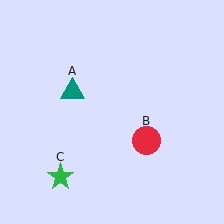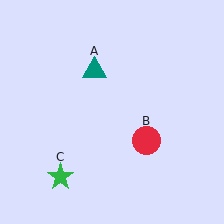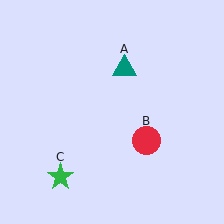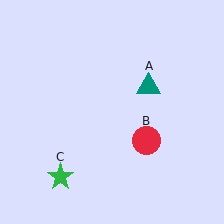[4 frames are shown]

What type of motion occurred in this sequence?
The teal triangle (object A) rotated clockwise around the center of the scene.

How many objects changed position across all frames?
1 object changed position: teal triangle (object A).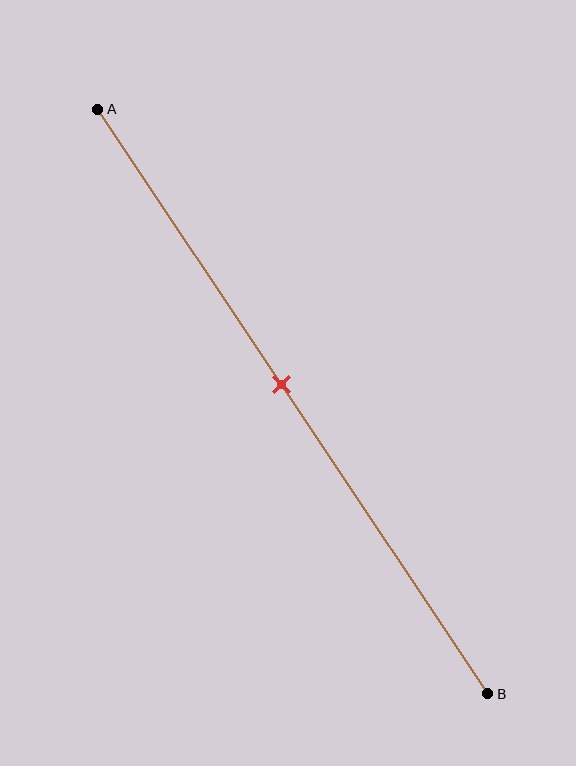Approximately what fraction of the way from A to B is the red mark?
The red mark is approximately 45% of the way from A to B.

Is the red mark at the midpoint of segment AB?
Yes, the mark is approximately at the midpoint.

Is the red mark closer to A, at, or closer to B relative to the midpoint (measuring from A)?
The red mark is approximately at the midpoint of segment AB.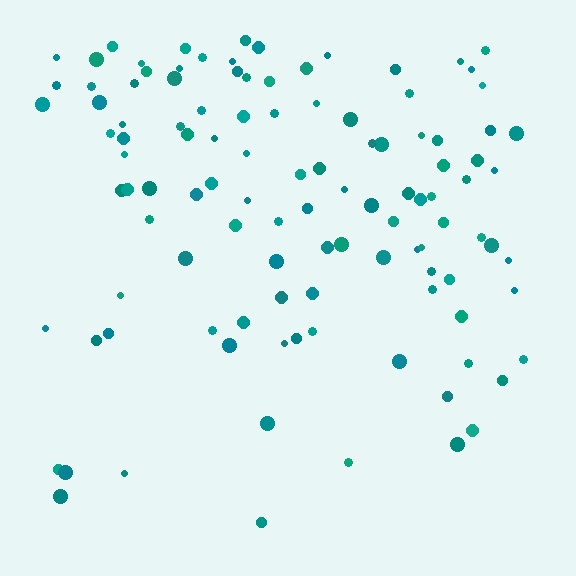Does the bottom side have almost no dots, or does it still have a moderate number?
Still a moderate number, just noticeably fewer than the top.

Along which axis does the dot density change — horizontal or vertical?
Vertical.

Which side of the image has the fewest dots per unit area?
The bottom.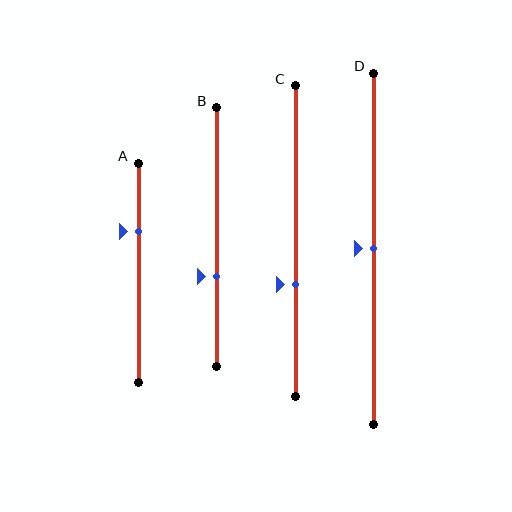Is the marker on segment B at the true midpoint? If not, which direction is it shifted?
No, the marker on segment B is shifted downward by about 15% of the segment length.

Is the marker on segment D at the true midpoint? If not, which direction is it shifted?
Yes, the marker on segment D is at the true midpoint.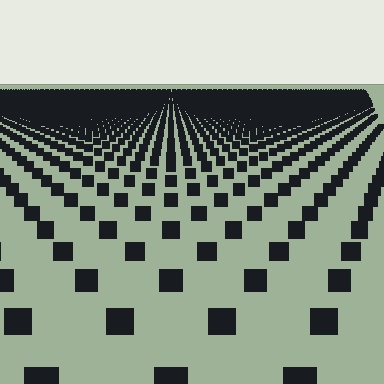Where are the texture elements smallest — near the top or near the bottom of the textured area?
Near the top.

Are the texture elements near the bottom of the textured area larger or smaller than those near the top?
Larger. Near the bottom, elements are closer to the viewer and appear at a bigger on-screen size.